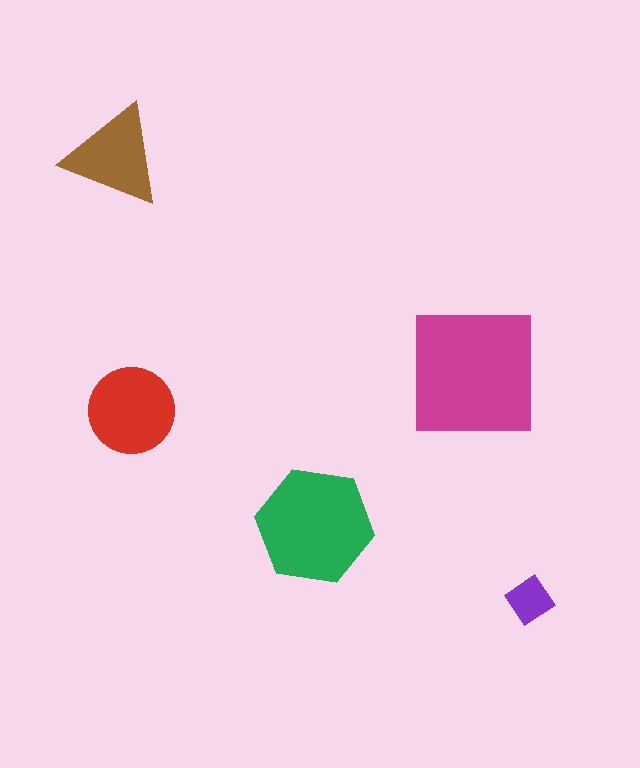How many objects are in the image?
There are 5 objects in the image.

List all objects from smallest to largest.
The purple diamond, the brown triangle, the red circle, the green hexagon, the magenta square.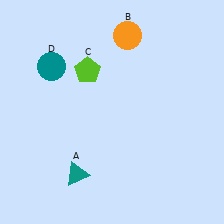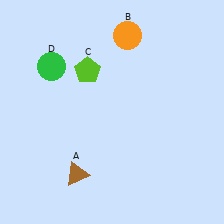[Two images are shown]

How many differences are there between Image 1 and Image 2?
There are 2 differences between the two images.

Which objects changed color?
A changed from teal to brown. D changed from teal to green.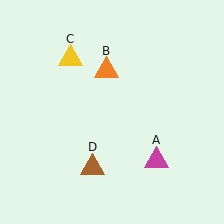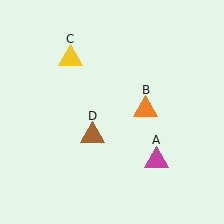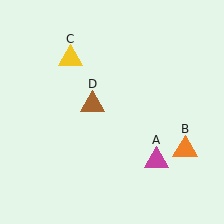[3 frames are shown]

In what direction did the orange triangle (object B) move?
The orange triangle (object B) moved down and to the right.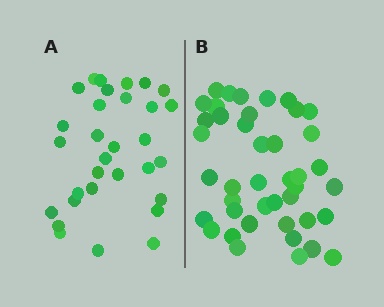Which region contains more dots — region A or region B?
Region B (the right region) has more dots.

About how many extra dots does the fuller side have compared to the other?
Region B has roughly 12 or so more dots than region A.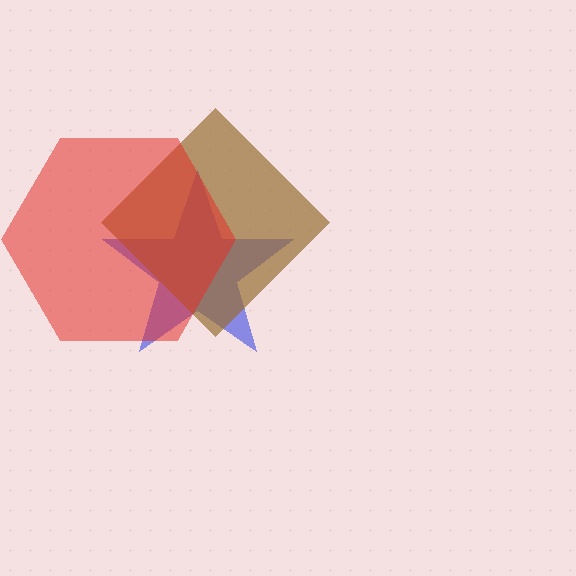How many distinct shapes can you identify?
There are 3 distinct shapes: a blue star, a brown diamond, a red hexagon.